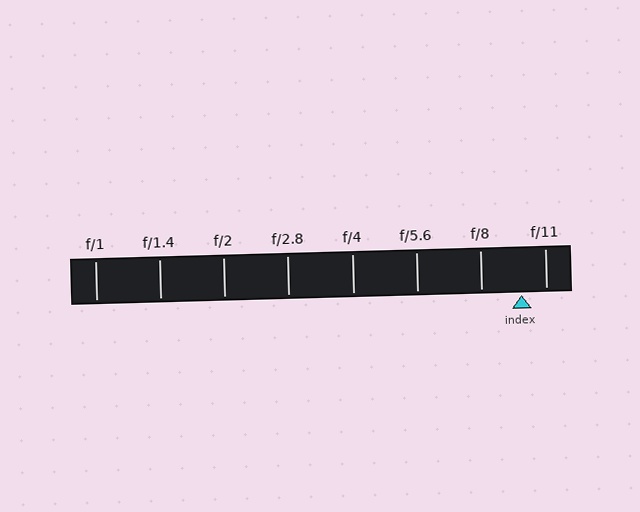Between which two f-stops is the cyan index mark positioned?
The index mark is between f/8 and f/11.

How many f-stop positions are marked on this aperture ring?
There are 8 f-stop positions marked.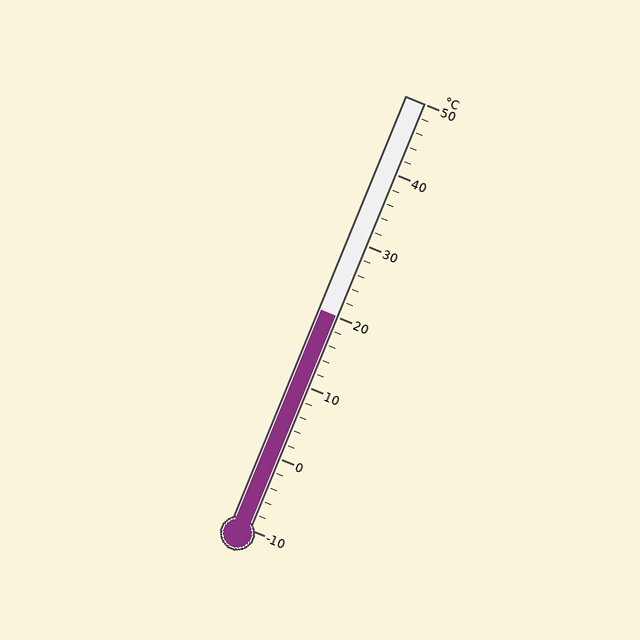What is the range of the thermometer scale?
The thermometer scale ranges from -10°C to 50°C.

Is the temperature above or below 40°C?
The temperature is below 40°C.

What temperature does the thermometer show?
The thermometer shows approximately 20°C.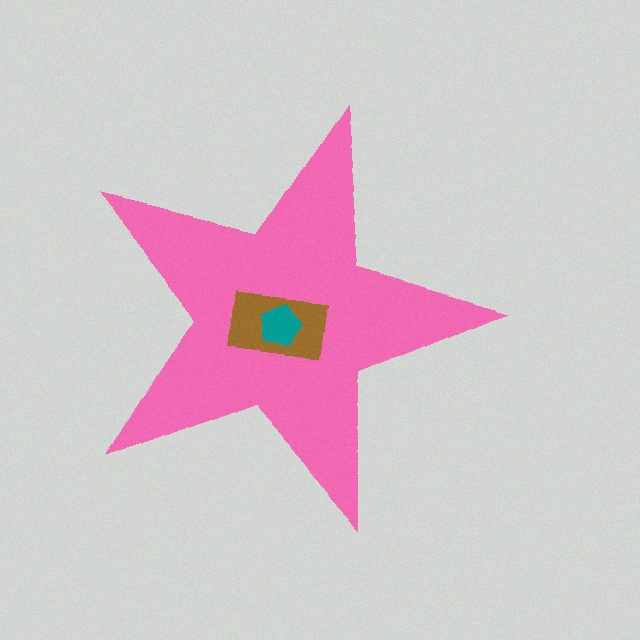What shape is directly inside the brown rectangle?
The teal pentagon.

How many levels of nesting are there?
3.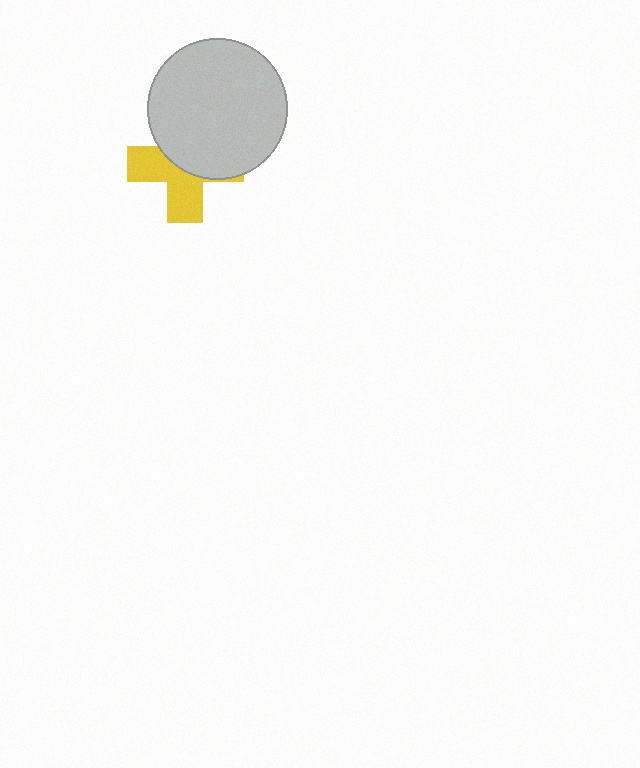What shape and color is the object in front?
The object in front is a light gray circle.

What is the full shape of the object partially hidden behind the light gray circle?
The partially hidden object is a yellow cross.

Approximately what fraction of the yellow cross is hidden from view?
Roughly 53% of the yellow cross is hidden behind the light gray circle.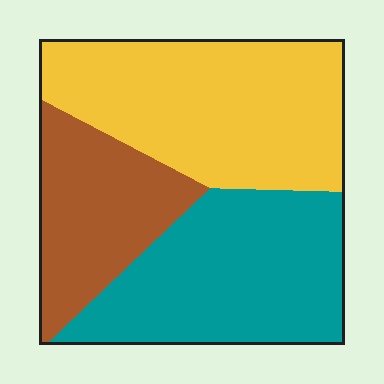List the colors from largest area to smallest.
From largest to smallest: yellow, teal, brown.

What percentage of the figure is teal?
Teal takes up between a third and a half of the figure.